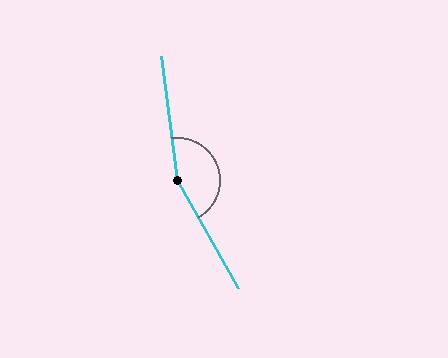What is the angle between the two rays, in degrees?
Approximately 158 degrees.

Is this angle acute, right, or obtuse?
It is obtuse.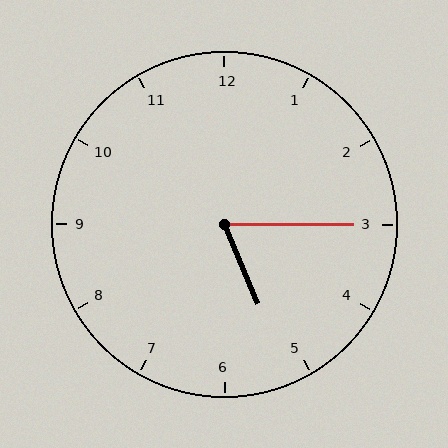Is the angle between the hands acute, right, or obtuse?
It is acute.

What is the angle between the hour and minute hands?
Approximately 68 degrees.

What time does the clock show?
5:15.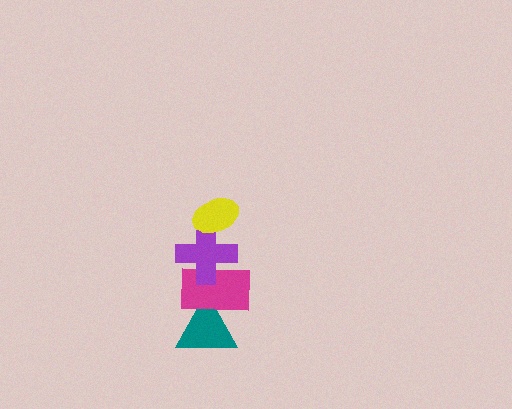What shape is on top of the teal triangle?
The magenta rectangle is on top of the teal triangle.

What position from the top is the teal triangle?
The teal triangle is 4th from the top.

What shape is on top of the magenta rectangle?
The purple cross is on top of the magenta rectangle.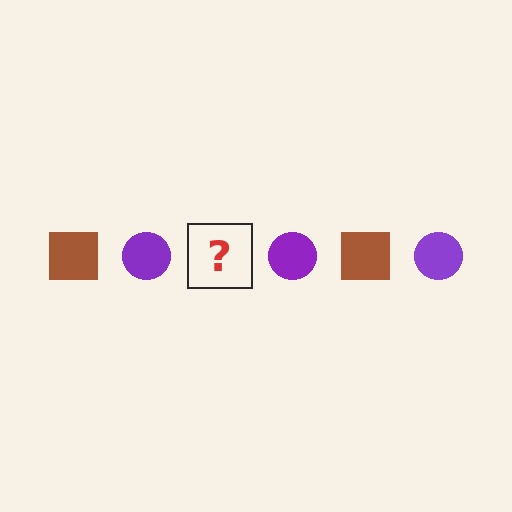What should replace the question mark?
The question mark should be replaced with a brown square.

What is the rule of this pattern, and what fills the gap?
The rule is that the pattern alternates between brown square and purple circle. The gap should be filled with a brown square.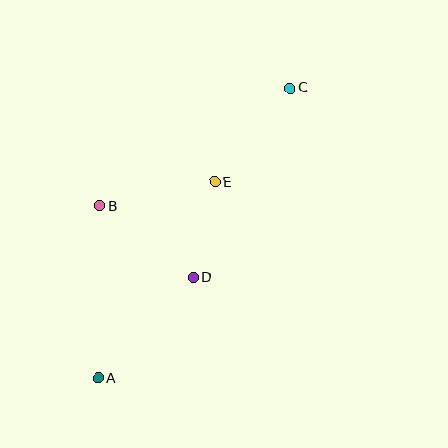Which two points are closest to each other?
Points D and E are closest to each other.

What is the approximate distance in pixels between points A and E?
The distance between A and E is approximately 228 pixels.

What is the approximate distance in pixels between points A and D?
The distance between A and D is approximately 138 pixels.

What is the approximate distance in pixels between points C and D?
The distance between C and D is approximately 213 pixels.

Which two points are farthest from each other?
Points A and C are farthest from each other.